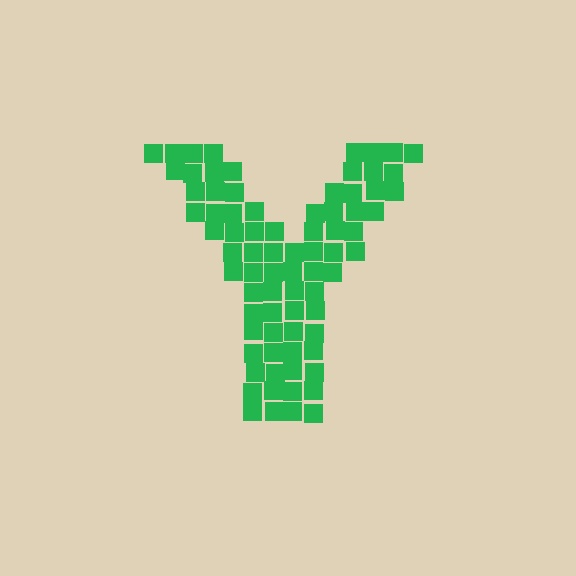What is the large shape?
The large shape is the letter Y.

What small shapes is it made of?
It is made of small squares.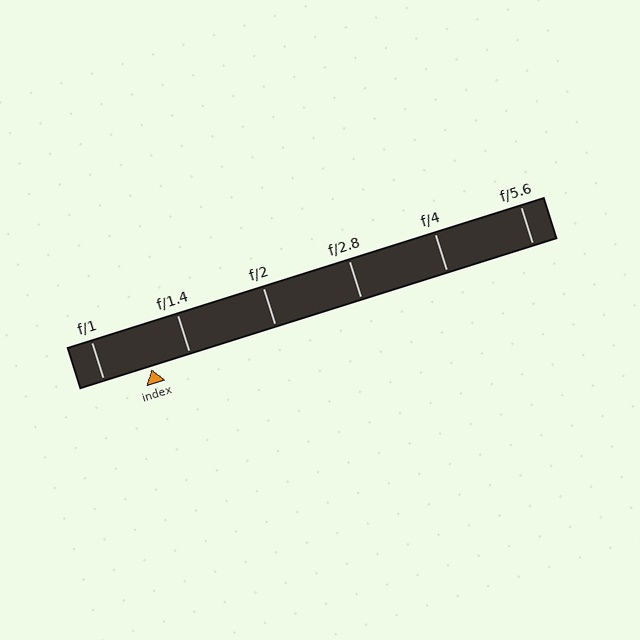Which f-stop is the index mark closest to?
The index mark is closest to f/1.4.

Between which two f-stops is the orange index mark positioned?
The index mark is between f/1 and f/1.4.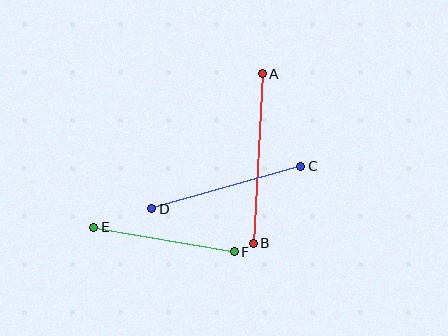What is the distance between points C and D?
The distance is approximately 155 pixels.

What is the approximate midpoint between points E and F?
The midpoint is at approximately (164, 240) pixels.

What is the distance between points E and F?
The distance is approximately 142 pixels.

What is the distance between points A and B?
The distance is approximately 170 pixels.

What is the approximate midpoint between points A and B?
The midpoint is at approximately (258, 159) pixels.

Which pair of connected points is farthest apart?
Points A and B are farthest apart.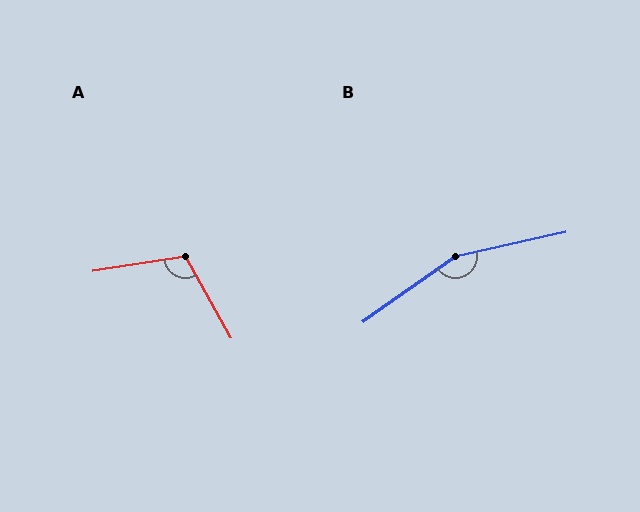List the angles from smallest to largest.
A (110°), B (157°).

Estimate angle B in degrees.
Approximately 157 degrees.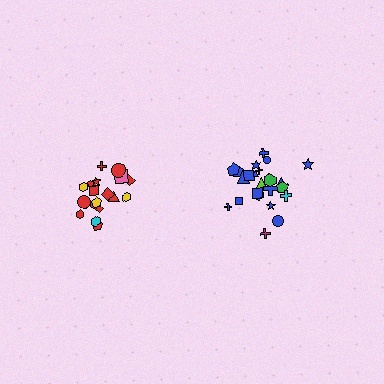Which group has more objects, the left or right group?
The right group.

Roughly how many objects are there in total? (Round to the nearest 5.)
Roughly 45 objects in total.